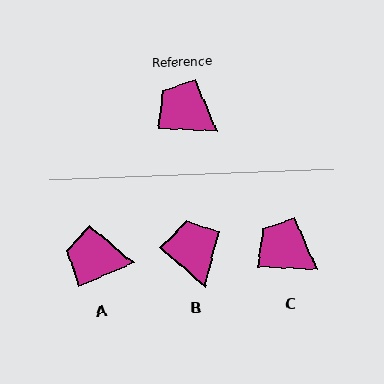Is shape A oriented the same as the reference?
No, it is off by about 27 degrees.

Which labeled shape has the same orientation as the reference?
C.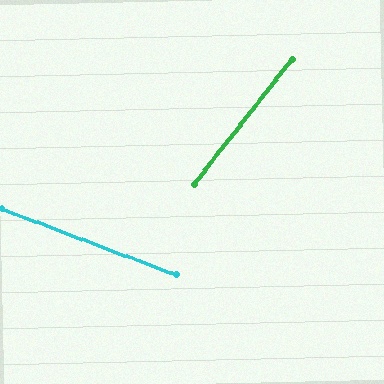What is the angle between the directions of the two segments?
Approximately 72 degrees.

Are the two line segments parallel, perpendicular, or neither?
Neither parallel nor perpendicular — they differ by about 72°.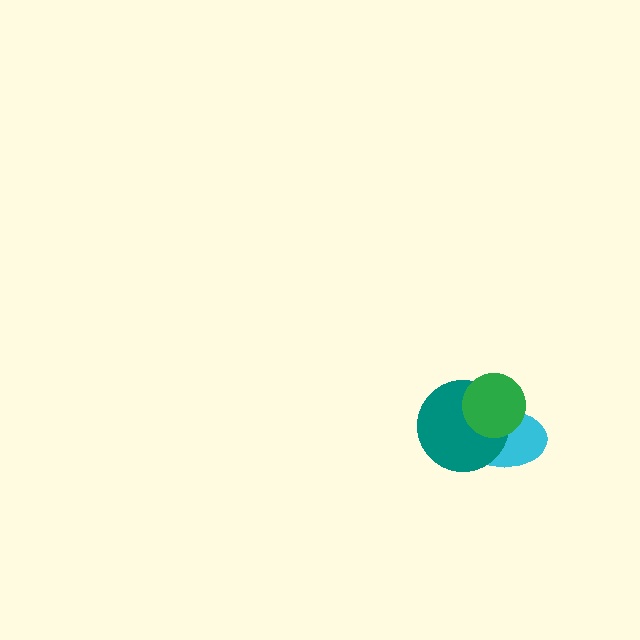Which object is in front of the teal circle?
The green circle is in front of the teal circle.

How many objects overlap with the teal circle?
2 objects overlap with the teal circle.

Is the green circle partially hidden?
No, no other shape covers it.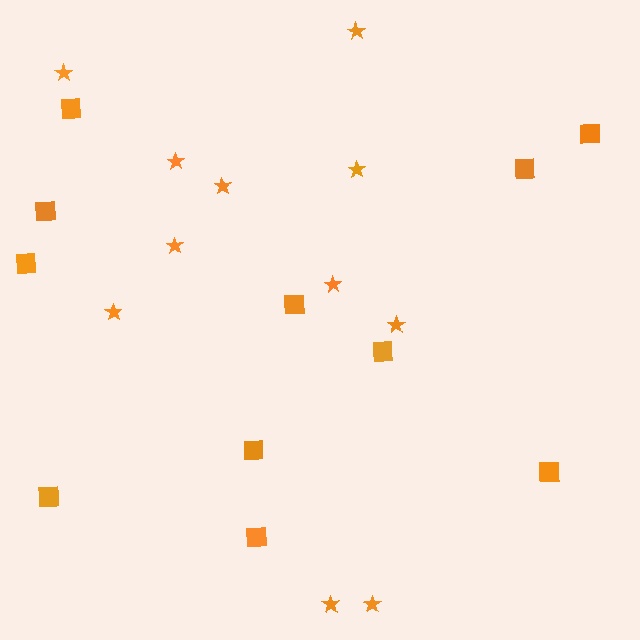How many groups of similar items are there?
There are 2 groups: one group of stars (11) and one group of squares (11).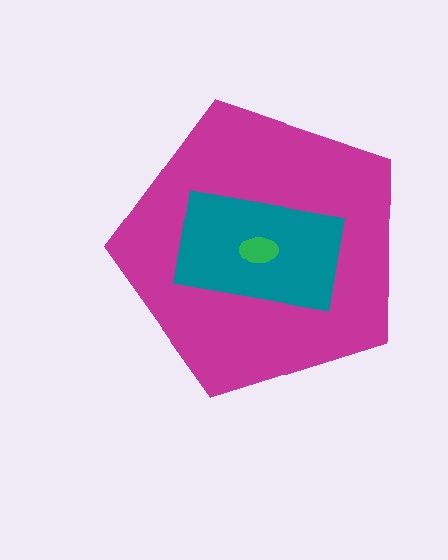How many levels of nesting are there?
3.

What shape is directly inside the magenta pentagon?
The teal rectangle.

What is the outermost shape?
The magenta pentagon.